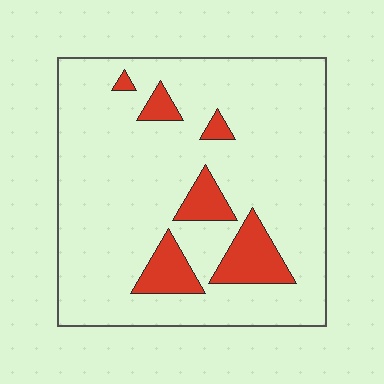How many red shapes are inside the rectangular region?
6.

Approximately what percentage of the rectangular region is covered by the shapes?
Approximately 15%.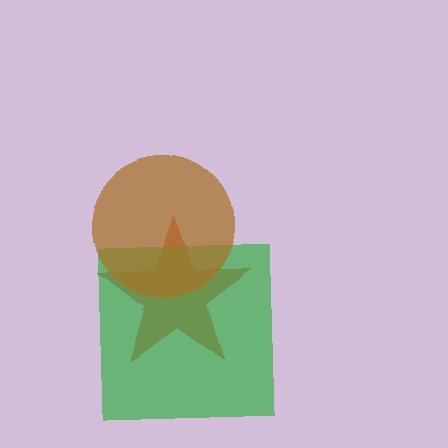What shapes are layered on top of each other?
The layered shapes are: a red star, a green square, a brown circle.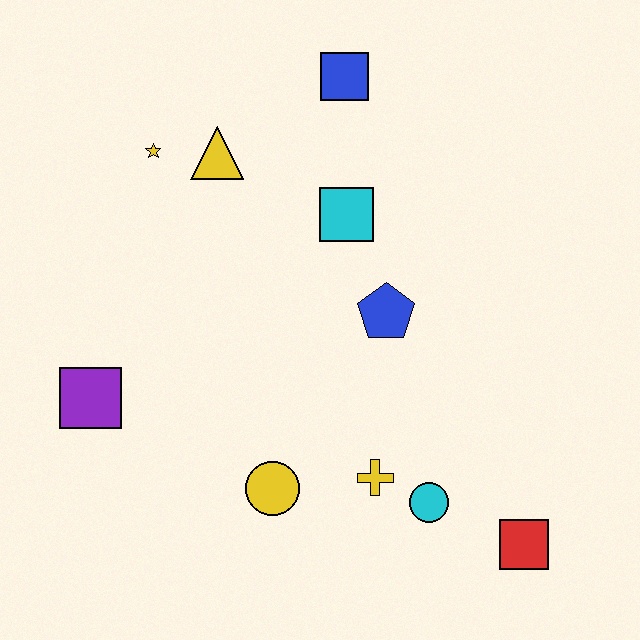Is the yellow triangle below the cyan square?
No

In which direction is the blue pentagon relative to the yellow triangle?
The blue pentagon is to the right of the yellow triangle.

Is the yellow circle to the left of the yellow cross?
Yes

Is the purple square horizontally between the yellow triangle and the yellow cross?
No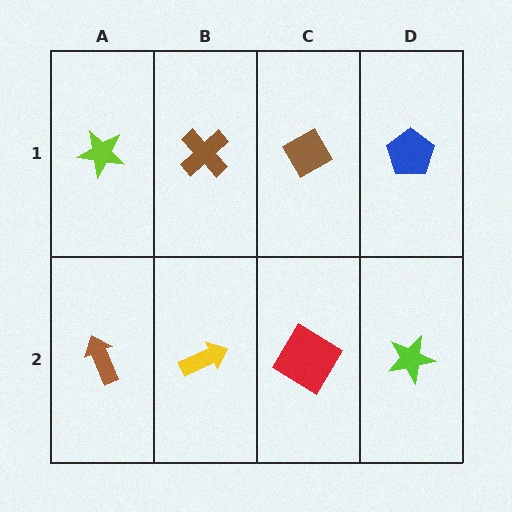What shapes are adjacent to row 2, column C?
A brown diamond (row 1, column C), a yellow arrow (row 2, column B), a lime star (row 2, column D).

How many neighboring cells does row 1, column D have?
2.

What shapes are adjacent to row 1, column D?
A lime star (row 2, column D), a brown diamond (row 1, column C).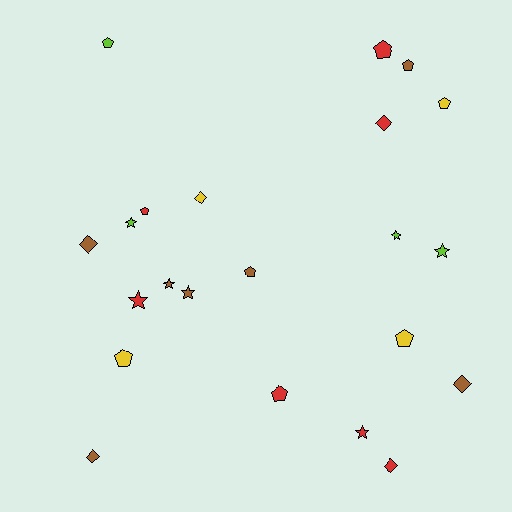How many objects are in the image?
There are 22 objects.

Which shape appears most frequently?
Pentagon, with 9 objects.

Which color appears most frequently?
Brown, with 7 objects.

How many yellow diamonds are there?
There is 1 yellow diamond.